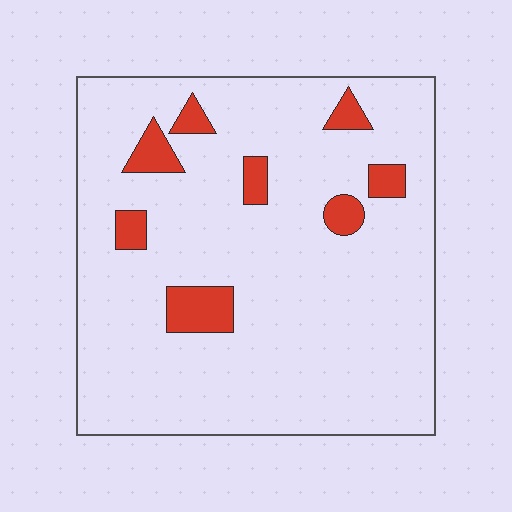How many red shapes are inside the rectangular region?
8.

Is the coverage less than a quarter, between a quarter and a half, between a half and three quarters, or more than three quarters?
Less than a quarter.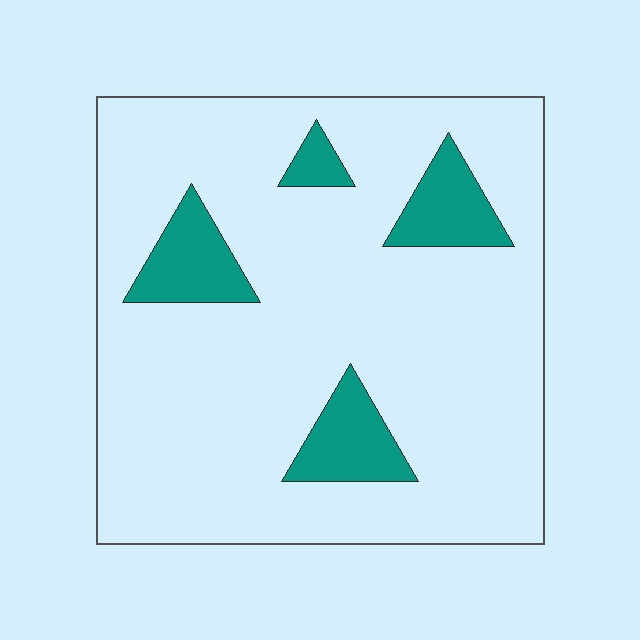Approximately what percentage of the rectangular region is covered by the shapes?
Approximately 15%.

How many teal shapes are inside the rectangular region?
4.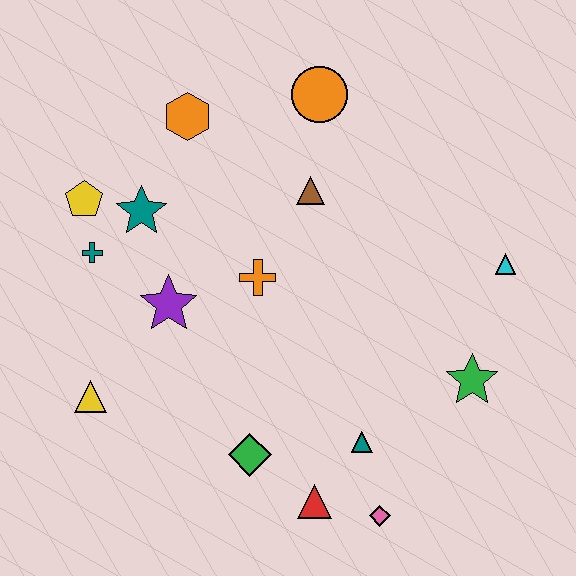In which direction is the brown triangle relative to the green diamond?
The brown triangle is above the green diamond.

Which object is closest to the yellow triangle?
The purple star is closest to the yellow triangle.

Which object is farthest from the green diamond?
The orange circle is farthest from the green diamond.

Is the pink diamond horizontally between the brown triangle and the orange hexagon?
No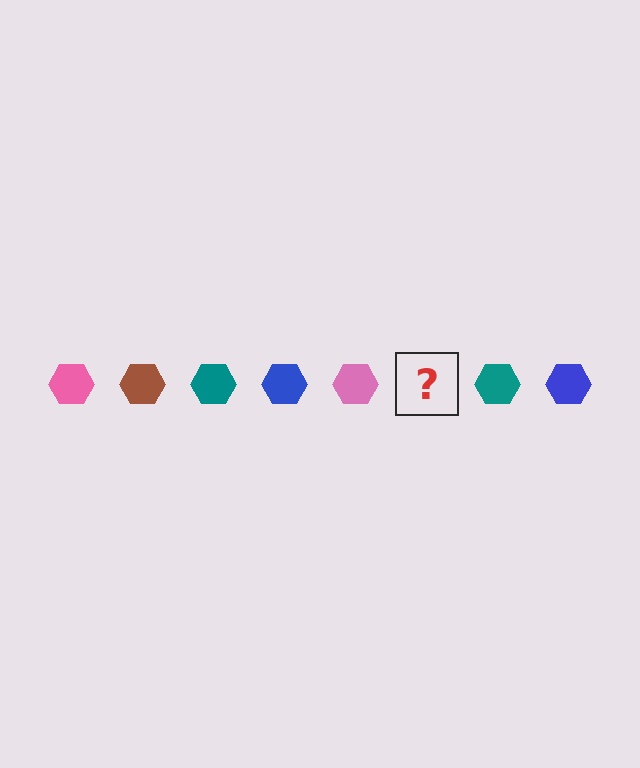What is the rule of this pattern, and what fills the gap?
The rule is that the pattern cycles through pink, brown, teal, blue hexagons. The gap should be filled with a brown hexagon.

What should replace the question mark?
The question mark should be replaced with a brown hexagon.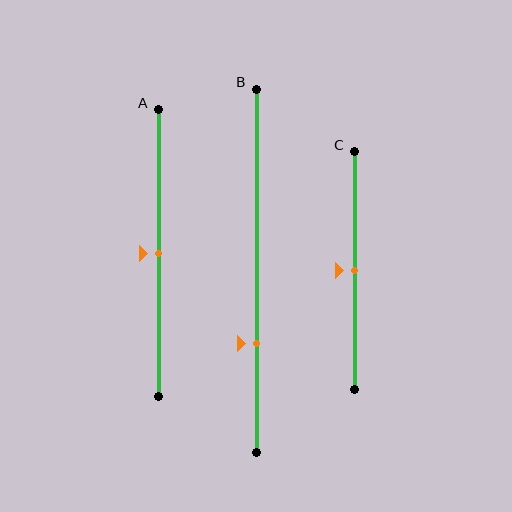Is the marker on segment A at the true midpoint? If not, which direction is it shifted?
Yes, the marker on segment A is at the true midpoint.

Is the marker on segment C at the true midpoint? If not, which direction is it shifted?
Yes, the marker on segment C is at the true midpoint.